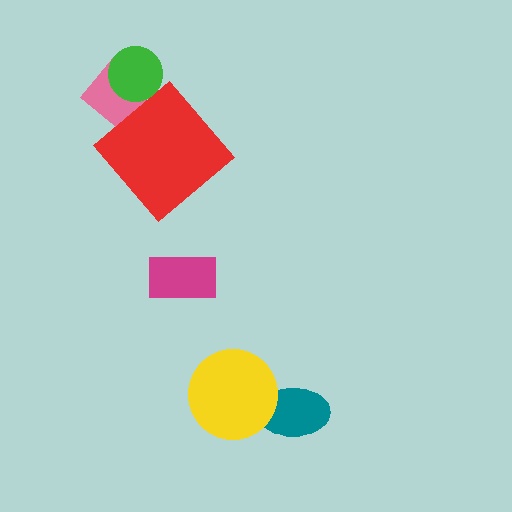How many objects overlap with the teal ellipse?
1 object overlaps with the teal ellipse.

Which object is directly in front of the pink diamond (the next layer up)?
The red diamond is directly in front of the pink diamond.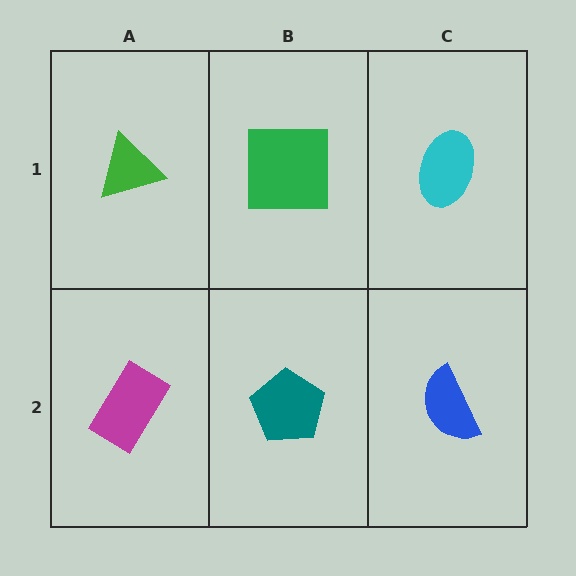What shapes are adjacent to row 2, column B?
A green square (row 1, column B), a magenta rectangle (row 2, column A), a blue semicircle (row 2, column C).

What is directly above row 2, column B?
A green square.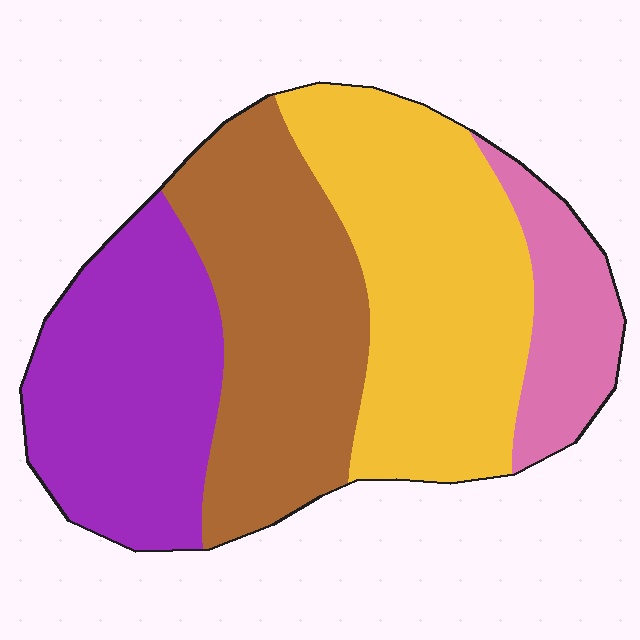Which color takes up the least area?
Pink, at roughly 10%.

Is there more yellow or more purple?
Yellow.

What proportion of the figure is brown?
Brown covers 29% of the figure.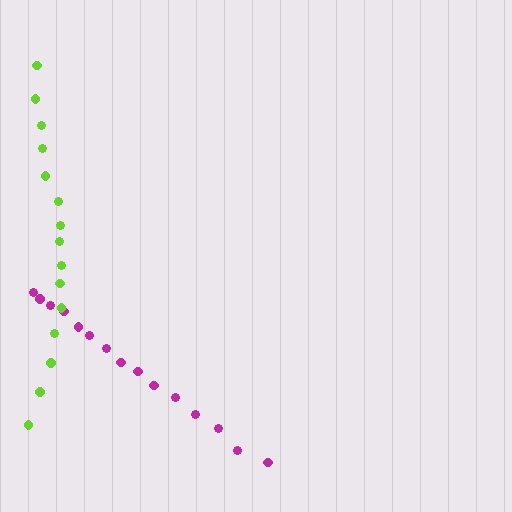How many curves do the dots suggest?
There are 2 distinct paths.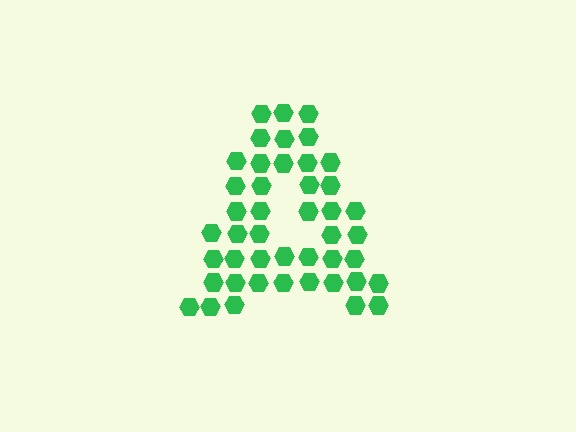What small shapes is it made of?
It is made of small hexagons.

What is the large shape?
The large shape is the letter A.